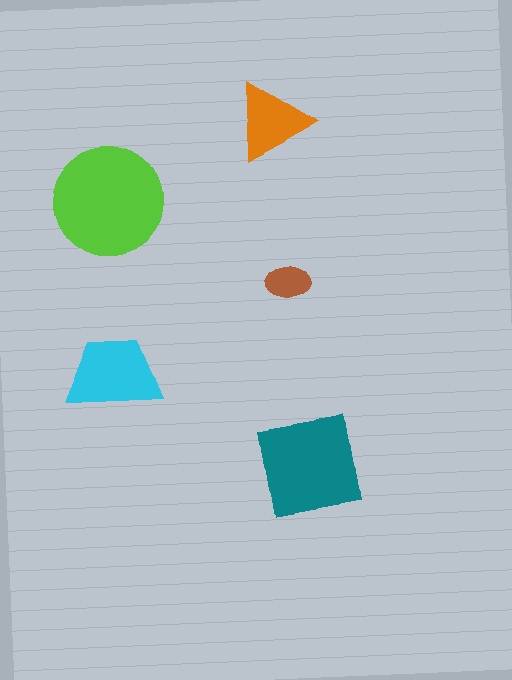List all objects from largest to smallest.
The lime circle, the teal square, the cyan trapezoid, the orange triangle, the brown ellipse.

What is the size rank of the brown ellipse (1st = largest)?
5th.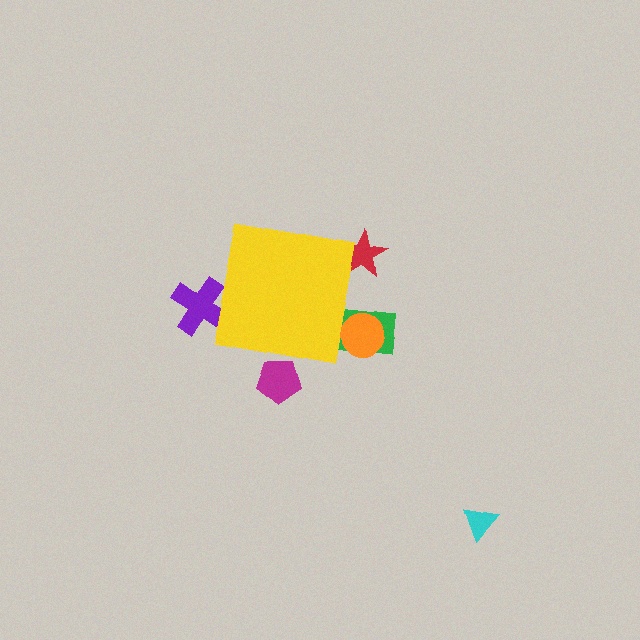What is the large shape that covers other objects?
A yellow square.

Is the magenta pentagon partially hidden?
Yes, the magenta pentagon is partially hidden behind the yellow square.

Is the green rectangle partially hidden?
Yes, the green rectangle is partially hidden behind the yellow square.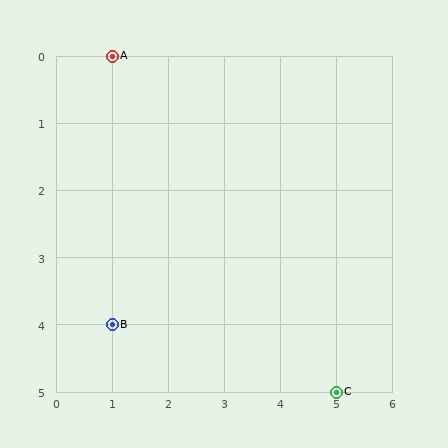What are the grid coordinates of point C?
Point C is at grid coordinates (5, 5).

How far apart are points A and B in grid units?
Points A and B are 4 rows apart.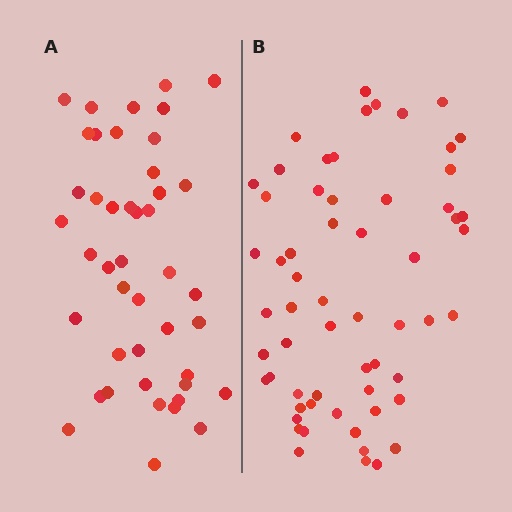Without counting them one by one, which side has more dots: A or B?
Region B (the right region) has more dots.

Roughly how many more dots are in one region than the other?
Region B has approximately 15 more dots than region A.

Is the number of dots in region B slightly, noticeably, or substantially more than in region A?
Region B has noticeably more, but not dramatically so. The ratio is roughly 1.4 to 1.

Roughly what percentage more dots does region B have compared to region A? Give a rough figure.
About 35% more.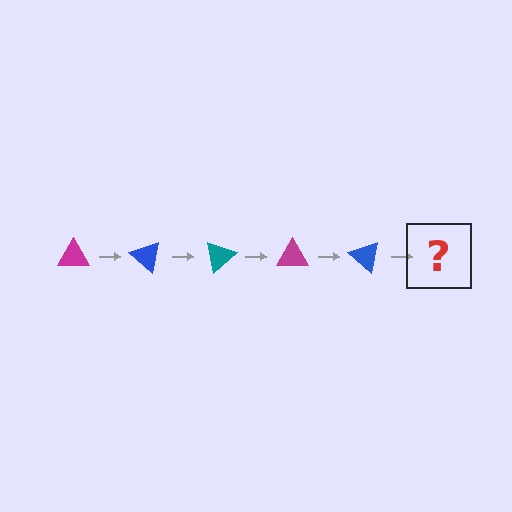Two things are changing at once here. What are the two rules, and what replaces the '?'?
The two rules are that it rotates 40 degrees each step and the color cycles through magenta, blue, and teal. The '?' should be a teal triangle, rotated 200 degrees from the start.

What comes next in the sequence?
The next element should be a teal triangle, rotated 200 degrees from the start.